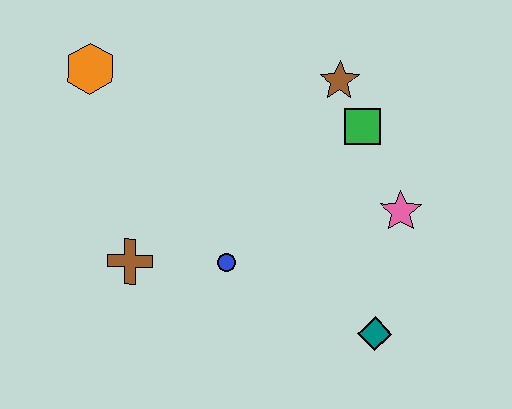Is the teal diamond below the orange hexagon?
Yes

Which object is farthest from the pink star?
The orange hexagon is farthest from the pink star.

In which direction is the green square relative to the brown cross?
The green square is to the right of the brown cross.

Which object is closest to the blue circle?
The brown cross is closest to the blue circle.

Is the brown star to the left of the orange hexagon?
No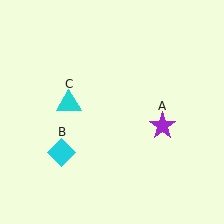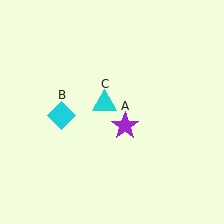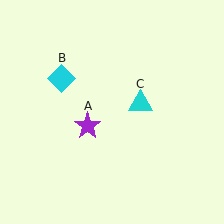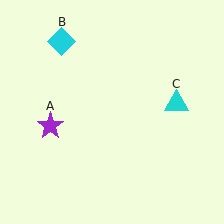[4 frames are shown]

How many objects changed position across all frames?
3 objects changed position: purple star (object A), cyan diamond (object B), cyan triangle (object C).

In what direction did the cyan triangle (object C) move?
The cyan triangle (object C) moved right.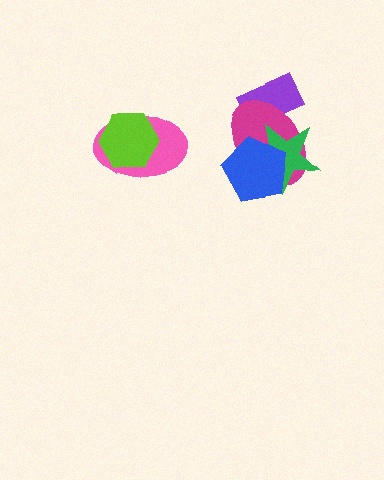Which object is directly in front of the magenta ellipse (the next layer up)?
The green star is directly in front of the magenta ellipse.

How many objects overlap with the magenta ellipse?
3 objects overlap with the magenta ellipse.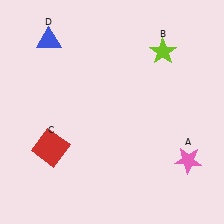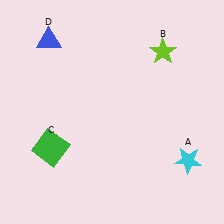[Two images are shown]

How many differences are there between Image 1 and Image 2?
There are 2 differences between the two images.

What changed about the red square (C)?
In Image 1, C is red. In Image 2, it changed to green.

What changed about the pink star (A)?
In Image 1, A is pink. In Image 2, it changed to cyan.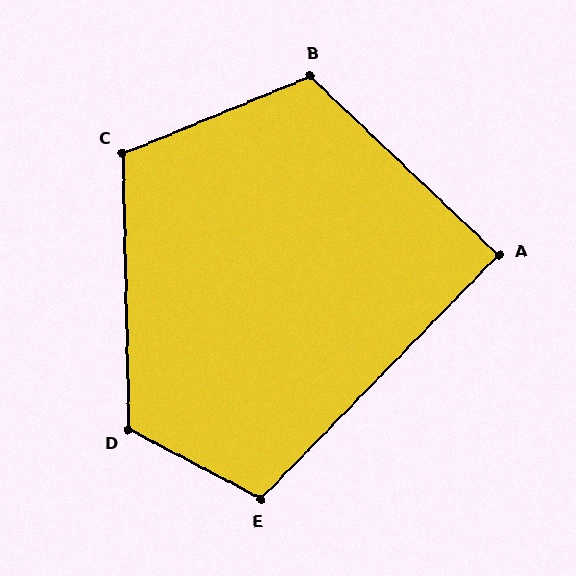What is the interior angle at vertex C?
Approximately 111 degrees (obtuse).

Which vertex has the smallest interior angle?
A, at approximately 89 degrees.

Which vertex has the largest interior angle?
D, at approximately 119 degrees.